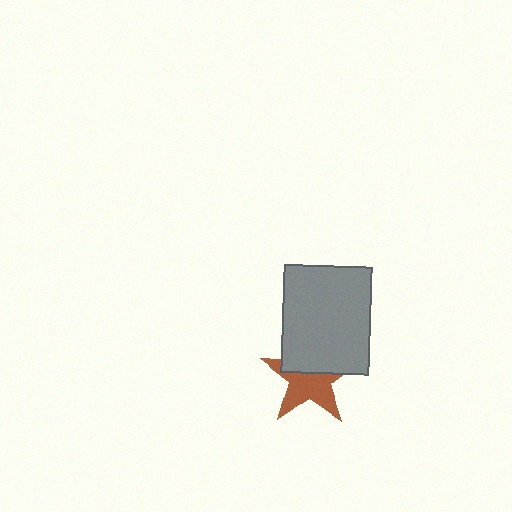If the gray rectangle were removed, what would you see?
You would see the complete brown star.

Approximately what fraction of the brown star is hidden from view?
Roughly 44% of the brown star is hidden behind the gray rectangle.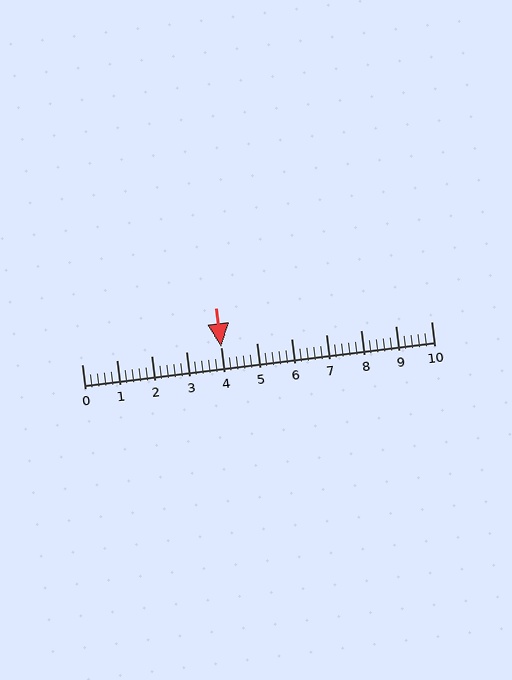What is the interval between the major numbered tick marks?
The major tick marks are spaced 1 units apart.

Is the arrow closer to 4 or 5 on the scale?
The arrow is closer to 4.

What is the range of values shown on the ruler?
The ruler shows values from 0 to 10.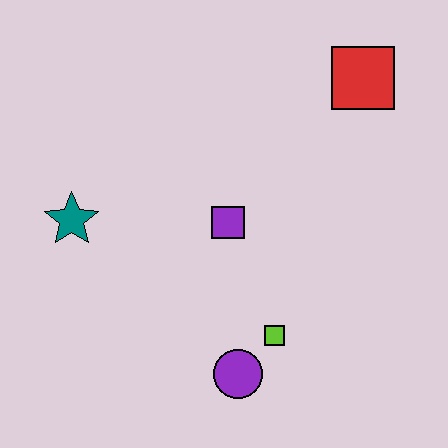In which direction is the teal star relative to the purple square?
The teal star is to the left of the purple square.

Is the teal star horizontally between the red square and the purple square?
No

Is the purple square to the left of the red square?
Yes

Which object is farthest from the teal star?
The red square is farthest from the teal star.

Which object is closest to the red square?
The purple square is closest to the red square.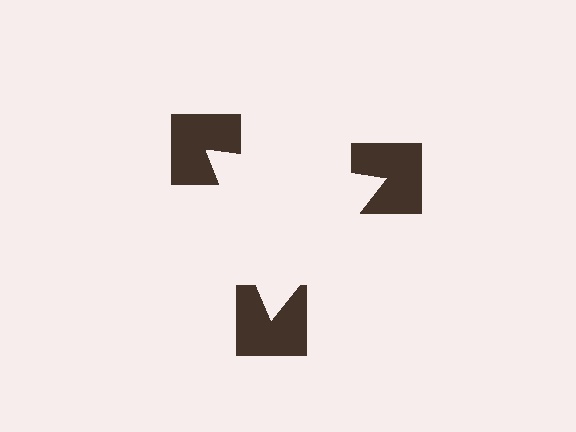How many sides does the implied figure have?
3 sides.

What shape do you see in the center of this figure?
An illusory triangle — its edges are inferred from the aligned wedge cuts in the notched squares, not physically drawn.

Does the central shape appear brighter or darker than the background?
It typically appears slightly brighter than the background, even though no actual brightness change is drawn.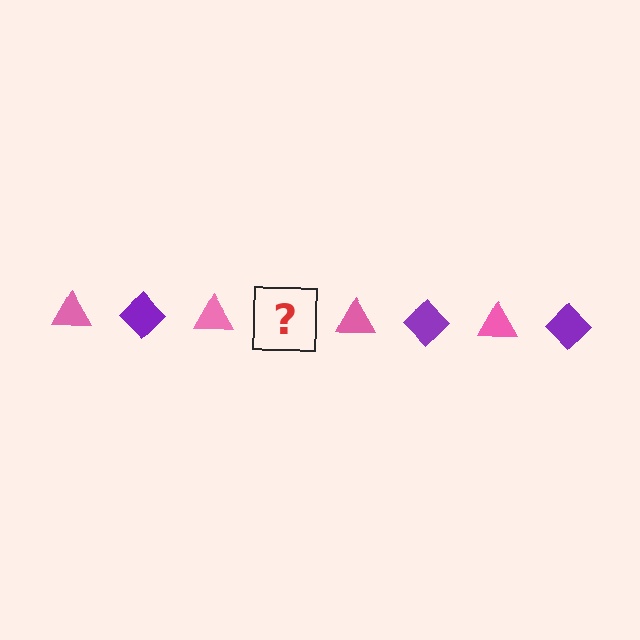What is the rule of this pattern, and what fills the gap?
The rule is that the pattern alternates between pink triangle and purple diamond. The gap should be filled with a purple diamond.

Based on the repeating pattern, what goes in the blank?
The blank should be a purple diamond.